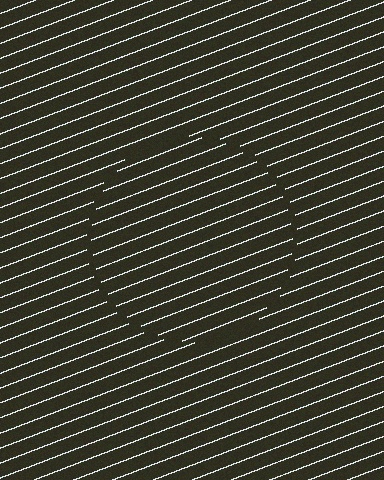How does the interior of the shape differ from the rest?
The interior of the shape contains the same grating, shifted by half a period — the contour is defined by the phase discontinuity where line-ends from the inner and outer gratings abut.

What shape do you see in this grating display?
An illusory circle. The interior of the shape contains the same grating, shifted by half a period — the contour is defined by the phase discontinuity where line-ends from the inner and outer gratings abut.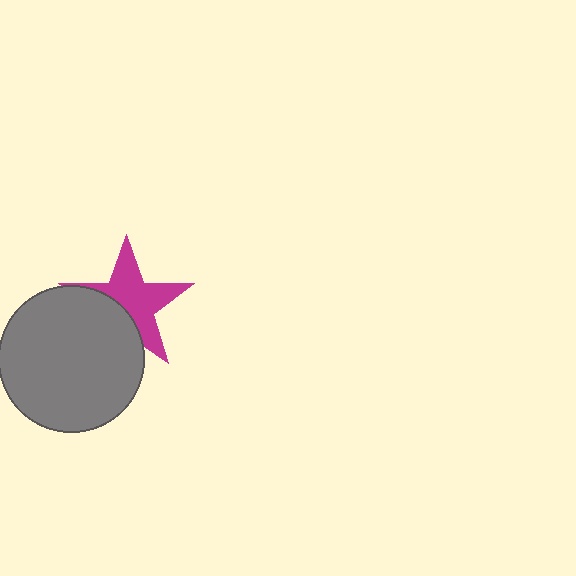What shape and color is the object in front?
The object in front is a gray circle.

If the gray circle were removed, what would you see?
You would see the complete magenta star.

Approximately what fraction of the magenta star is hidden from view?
Roughly 39% of the magenta star is hidden behind the gray circle.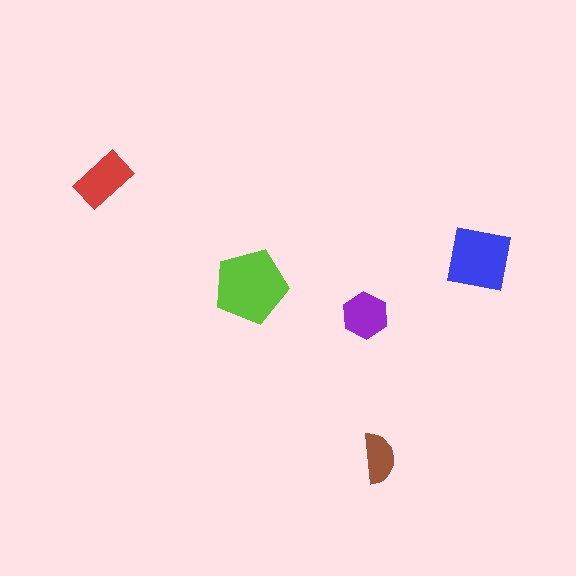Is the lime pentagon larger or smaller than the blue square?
Larger.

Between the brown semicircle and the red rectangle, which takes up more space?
The red rectangle.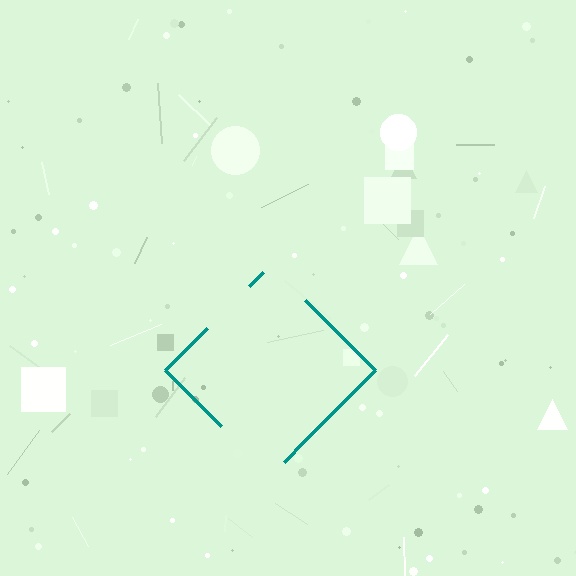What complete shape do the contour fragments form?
The contour fragments form a diamond.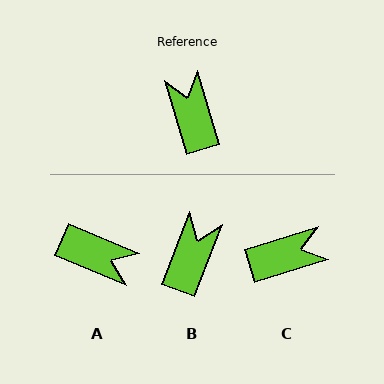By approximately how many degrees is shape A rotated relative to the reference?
Approximately 129 degrees clockwise.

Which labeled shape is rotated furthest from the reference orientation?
A, about 129 degrees away.